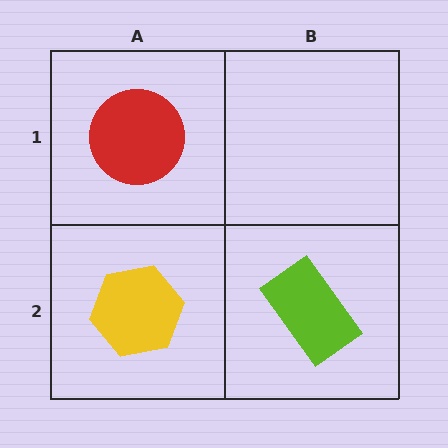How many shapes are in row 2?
2 shapes.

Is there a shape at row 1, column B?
No, that cell is empty.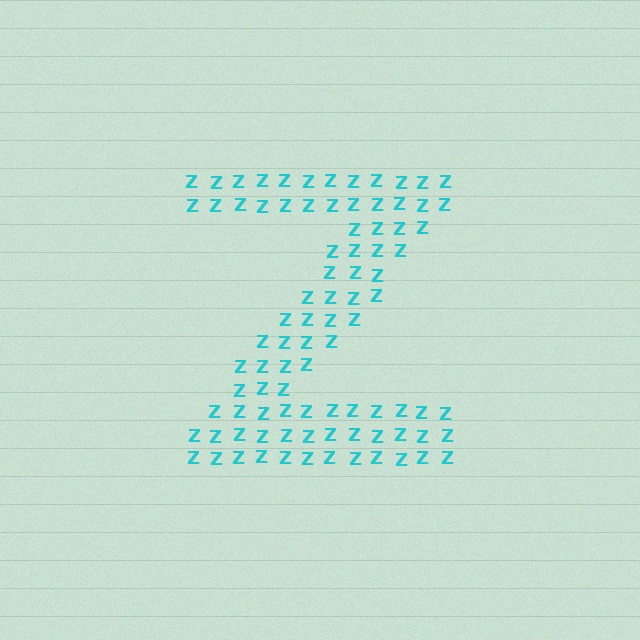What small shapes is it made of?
It is made of small letter Z's.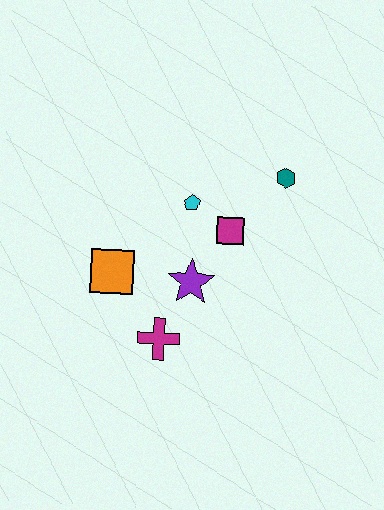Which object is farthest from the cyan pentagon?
The magenta cross is farthest from the cyan pentagon.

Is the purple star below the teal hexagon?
Yes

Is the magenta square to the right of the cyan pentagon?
Yes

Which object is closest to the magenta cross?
The purple star is closest to the magenta cross.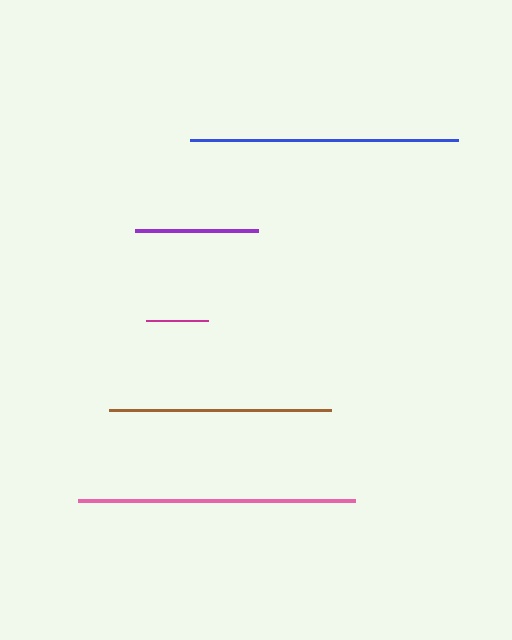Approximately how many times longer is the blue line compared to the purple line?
The blue line is approximately 2.2 times the length of the purple line.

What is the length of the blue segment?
The blue segment is approximately 268 pixels long.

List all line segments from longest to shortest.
From longest to shortest: pink, blue, brown, purple, magenta.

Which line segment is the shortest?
The magenta line is the shortest at approximately 62 pixels.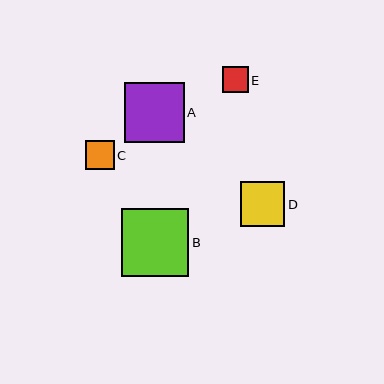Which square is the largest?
Square B is the largest with a size of approximately 67 pixels.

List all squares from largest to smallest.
From largest to smallest: B, A, D, C, E.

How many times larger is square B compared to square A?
Square B is approximately 1.1 times the size of square A.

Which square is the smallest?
Square E is the smallest with a size of approximately 25 pixels.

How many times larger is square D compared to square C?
Square D is approximately 1.5 times the size of square C.